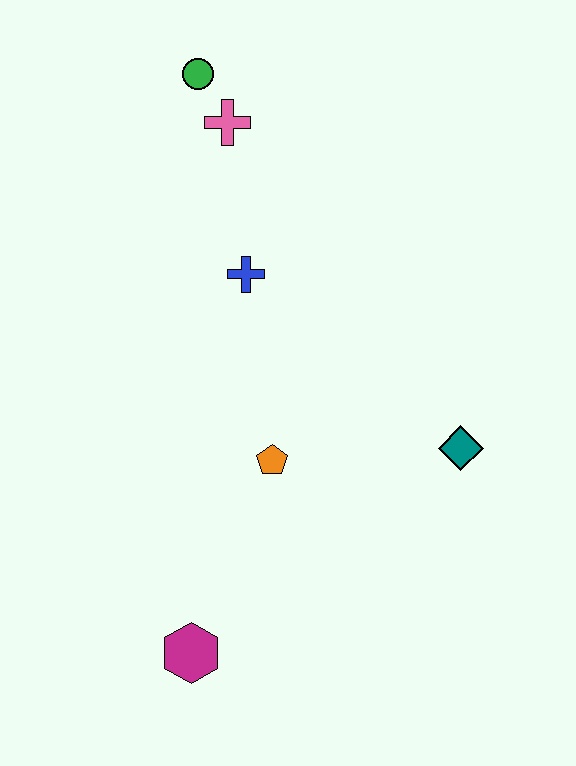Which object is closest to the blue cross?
The pink cross is closest to the blue cross.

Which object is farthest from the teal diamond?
The green circle is farthest from the teal diamond.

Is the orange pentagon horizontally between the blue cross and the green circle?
No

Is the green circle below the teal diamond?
No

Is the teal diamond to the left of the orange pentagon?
No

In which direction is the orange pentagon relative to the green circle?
The orange pentagon is below the green circle.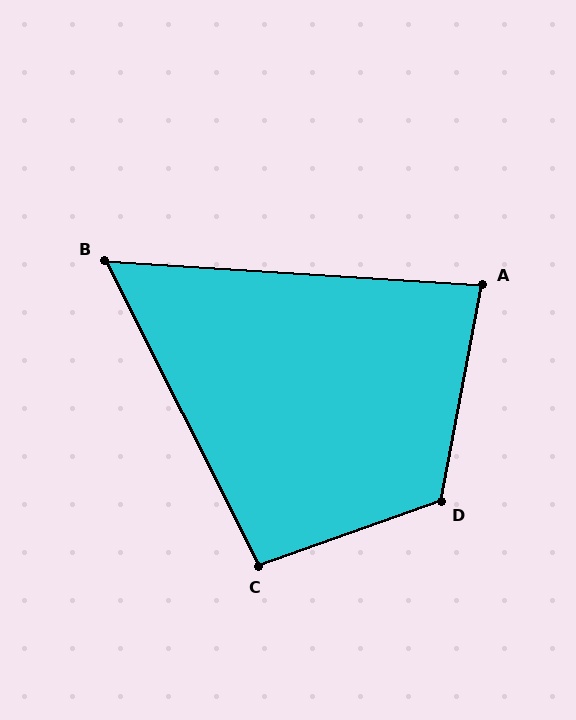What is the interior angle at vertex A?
Approximately 83 degrees (acute).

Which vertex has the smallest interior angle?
B, at approximately 60 degrees.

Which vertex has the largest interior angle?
D, at approximately 120 degrees.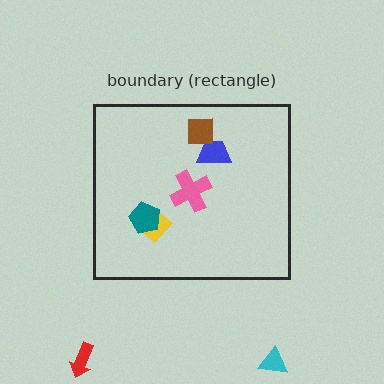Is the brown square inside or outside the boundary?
Inside.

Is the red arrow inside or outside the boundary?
Outside.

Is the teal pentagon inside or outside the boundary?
Inside.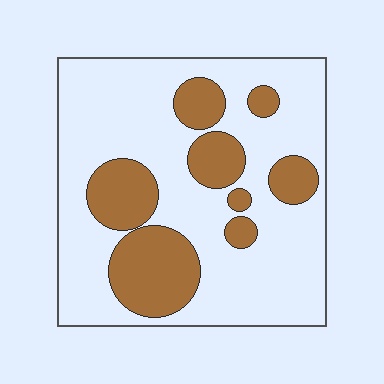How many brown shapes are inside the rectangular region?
8.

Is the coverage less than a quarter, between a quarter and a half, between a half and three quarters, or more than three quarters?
Between a quarter and a half.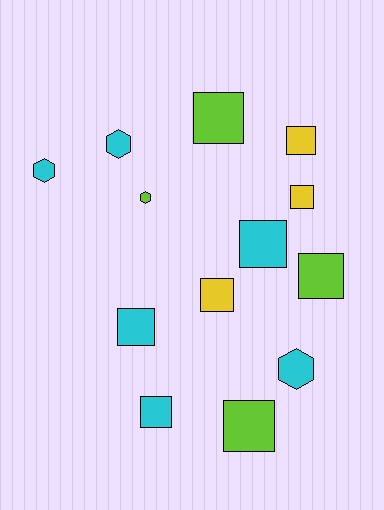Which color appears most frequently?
Cyan, with 6 objects.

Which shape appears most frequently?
Square, with 9 objects.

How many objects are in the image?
There are 13 objects.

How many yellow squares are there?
There are 3 yellow squares.